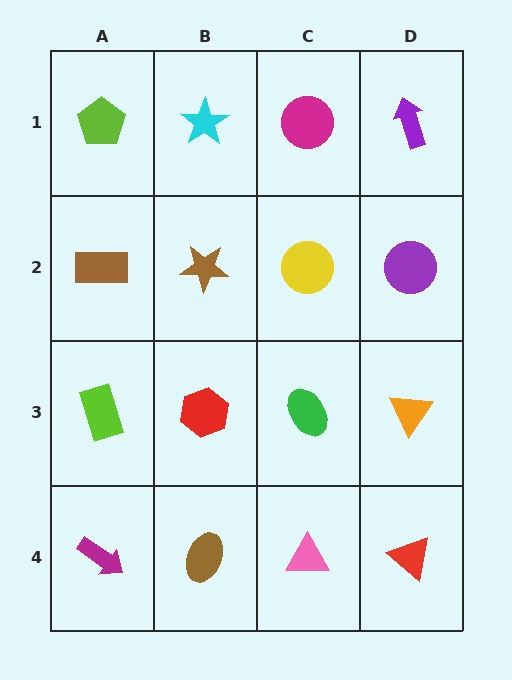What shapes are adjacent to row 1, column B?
A brown star (row 2, column B), a lime pentagon (row 1, column A), a magenta circle (row 1, column C).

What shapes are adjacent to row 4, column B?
A red hexagon (row 3, column B), a magenta arrow (row 4, column A), a pink triangle (row 4, column C).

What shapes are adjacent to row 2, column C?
A magenta circle (row 1, column C), a green ellipse (row 3, column C), a brown star (row 2, column B), a purple circle (row 2, column D).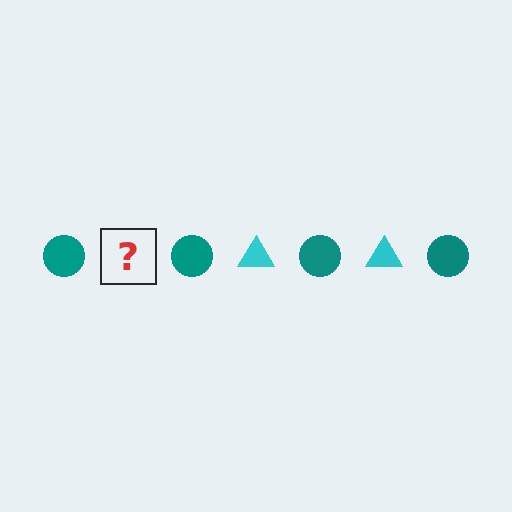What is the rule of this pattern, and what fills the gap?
The rule is that the pattern alternates between teal circle and cyan triangle. The gap should be filled with a cyan triangle.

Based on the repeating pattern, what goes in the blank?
The blank should be a cyan triangle.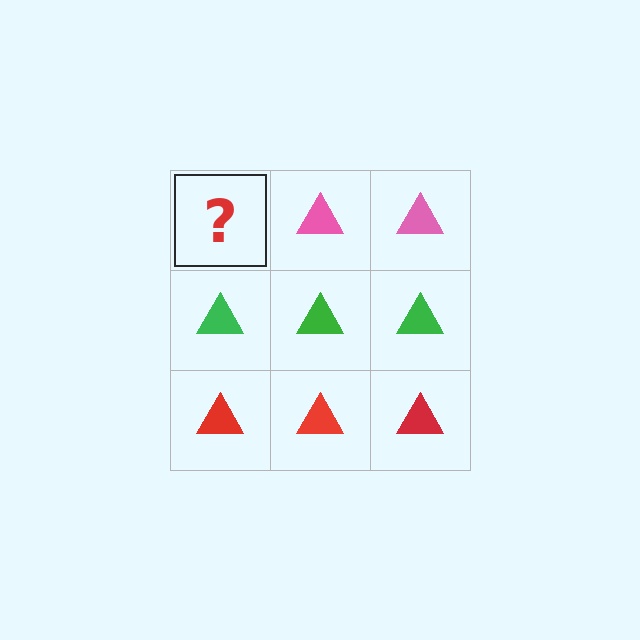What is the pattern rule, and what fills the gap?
The rule is that each row has a consistent color. The gap should be filled with a pink triangle.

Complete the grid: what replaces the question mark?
The question mark should be replaced with a pink triangle.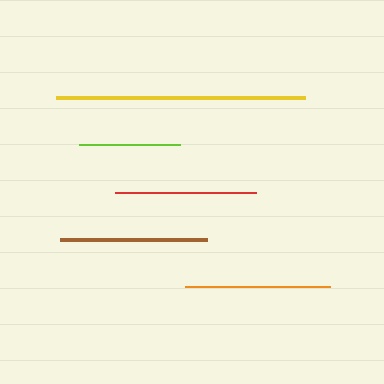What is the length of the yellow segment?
The yellow segment is approximately 249 pixels long.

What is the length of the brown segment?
The brown segment is approximately 147 pixels long.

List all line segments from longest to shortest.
From longest to shortest: yellow, brown, orange, red, lime.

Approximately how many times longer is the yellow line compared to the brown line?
The yellow line is approximately 1.7 times the length of the brown line.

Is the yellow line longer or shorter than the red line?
The yellow line is longer than the red line.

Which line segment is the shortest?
The lime line is the shortest at approximately 101 pixels.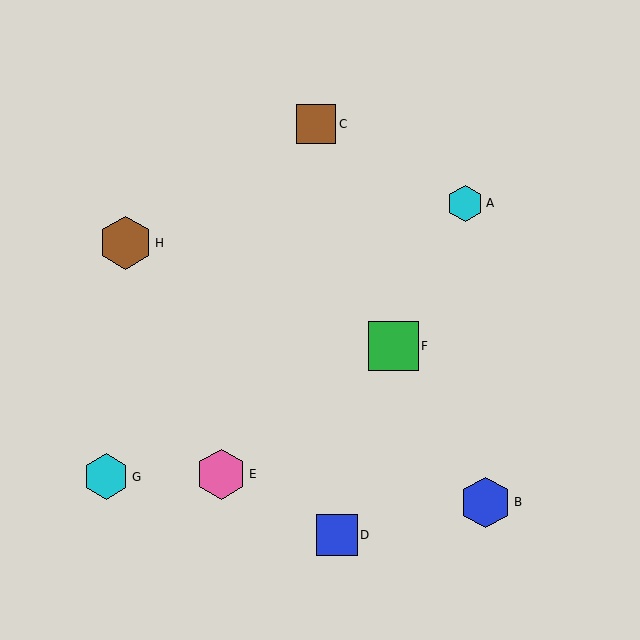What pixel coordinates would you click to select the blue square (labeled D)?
Click at (337, 535) to select the blue square D.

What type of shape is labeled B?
Shape B is a blue hexagon.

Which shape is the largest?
The brown hexagon (labeled H) is the largest.